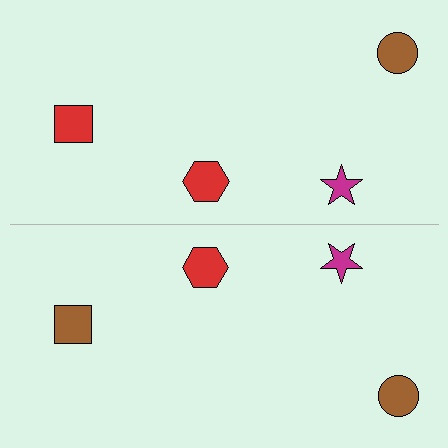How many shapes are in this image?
There are 8 shapes in this image.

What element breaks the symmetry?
The brown square on the bottom side breaks the symmetry — its mirror counterpart is red.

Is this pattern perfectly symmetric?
No, the pattern is not perfectly symmetric. The brown square on the bottom side breaks the symmetry — its mirror counterpart is red.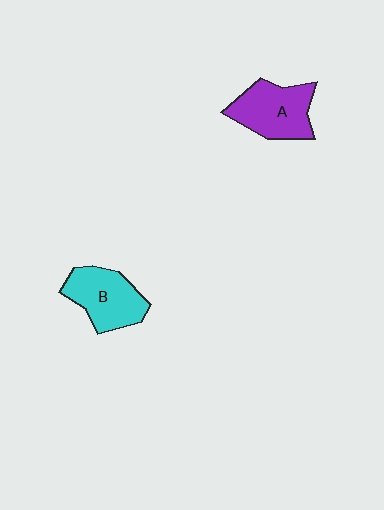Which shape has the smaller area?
Shape B (cyan).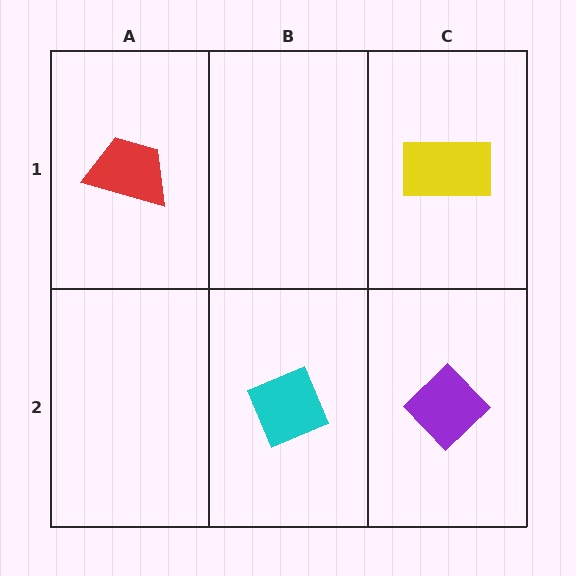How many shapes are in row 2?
2 shapes.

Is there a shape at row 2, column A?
No, that cell is empty.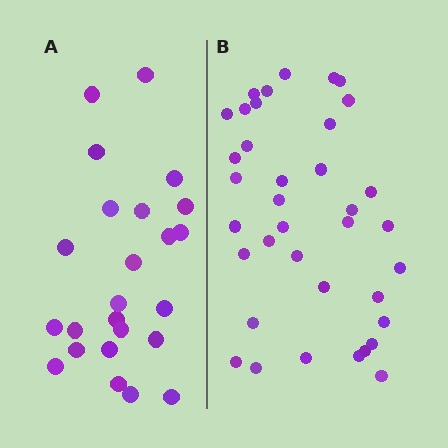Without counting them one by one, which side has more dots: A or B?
Region B (the right region) has more dots.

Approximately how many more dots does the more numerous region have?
Region B has approximately 15 more dots than region A.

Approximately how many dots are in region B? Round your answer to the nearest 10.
About 40 dots. (The exact count is 37, which rounds to 40.)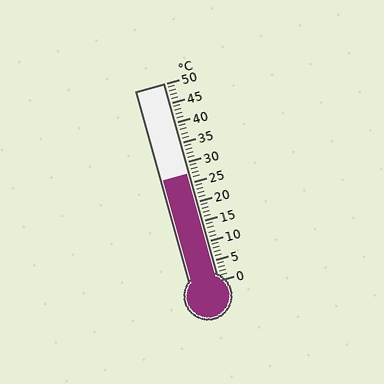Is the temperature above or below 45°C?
The temperature is below 45°C.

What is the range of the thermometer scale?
The thermometer scale ranges from 0°C to 50°C.